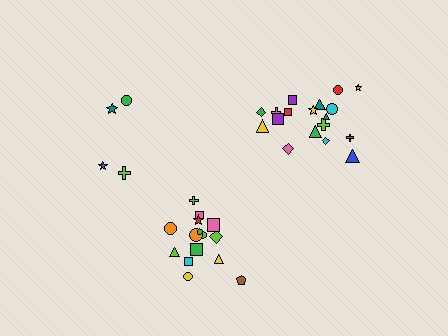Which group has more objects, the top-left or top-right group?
The top-right group.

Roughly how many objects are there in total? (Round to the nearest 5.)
Roughly 35 objects in total.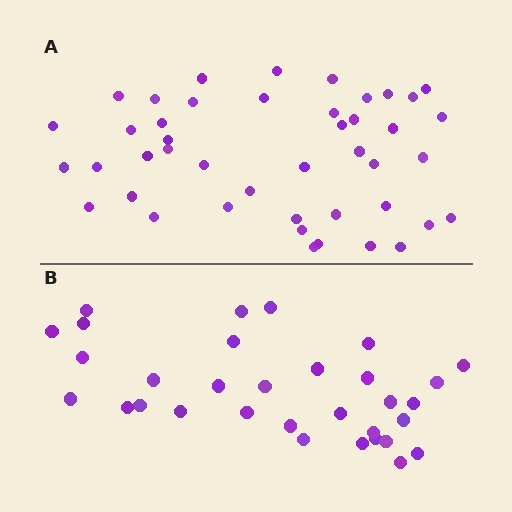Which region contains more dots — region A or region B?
Region A (the top region) has more dots.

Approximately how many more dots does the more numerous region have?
Region A has roughly 12 or so more dots than region B.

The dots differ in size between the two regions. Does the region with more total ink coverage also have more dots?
No. Region B has more total ink coverage because its dots are larger, but region A actually contains more individual dots. Total area can be misleading — the number of items is what matters here.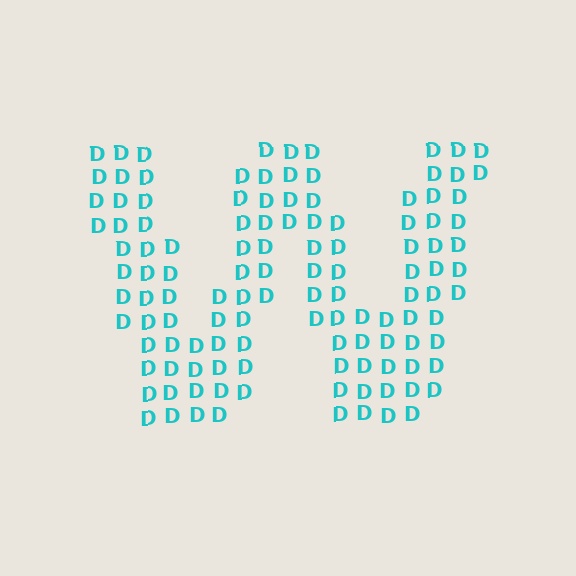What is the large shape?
The large shape is the letter W.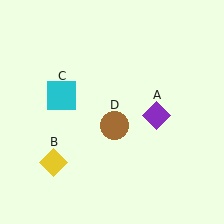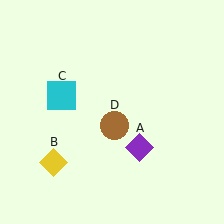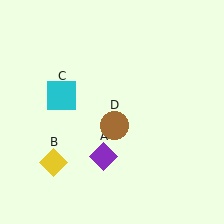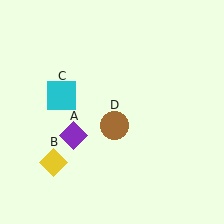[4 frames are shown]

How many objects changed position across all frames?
1 object changed position: purple diamond (object A).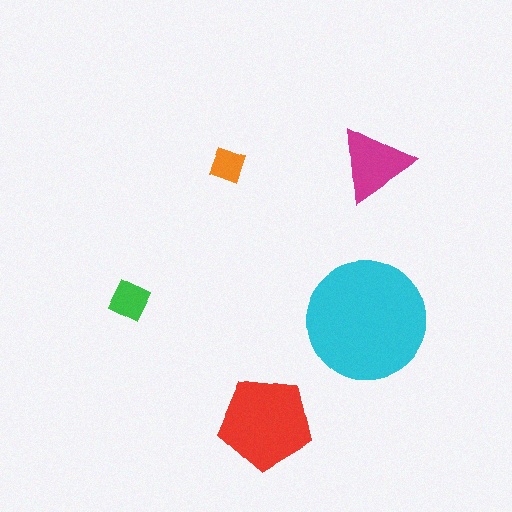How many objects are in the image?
There are 5 objects in the image.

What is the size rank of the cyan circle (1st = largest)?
1st.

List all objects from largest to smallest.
The cyan circle, the red pentagon, the magenta triangle, the green square, the orange diamond.